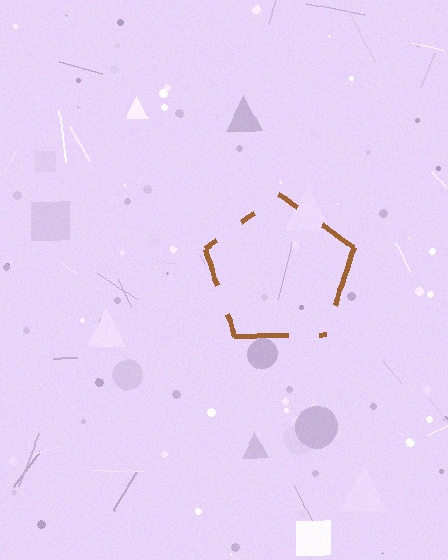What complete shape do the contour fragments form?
The contour fragments form a pentagon.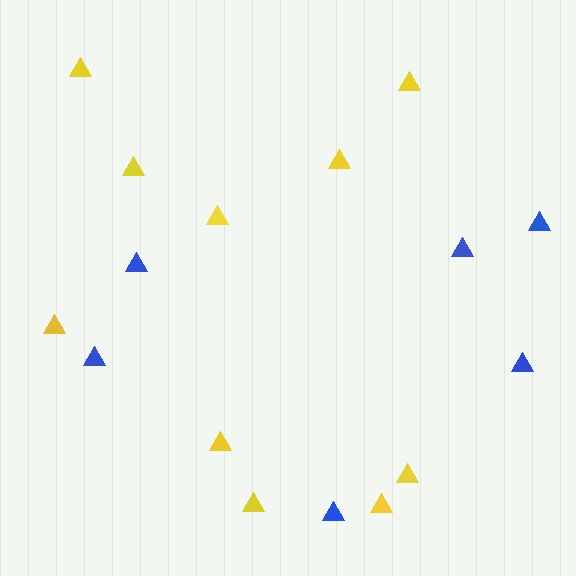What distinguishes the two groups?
There are 2 groups: one group of yellow triangles (10) and one group of blue triangles (6).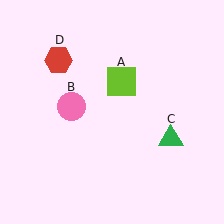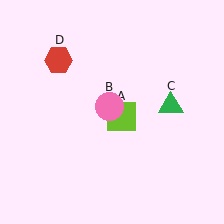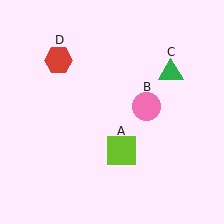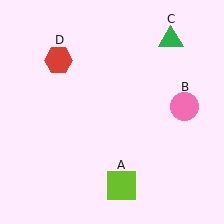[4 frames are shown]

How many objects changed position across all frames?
3 objects changed position: lime square (object A), pink circle (object B), green triangle (object C).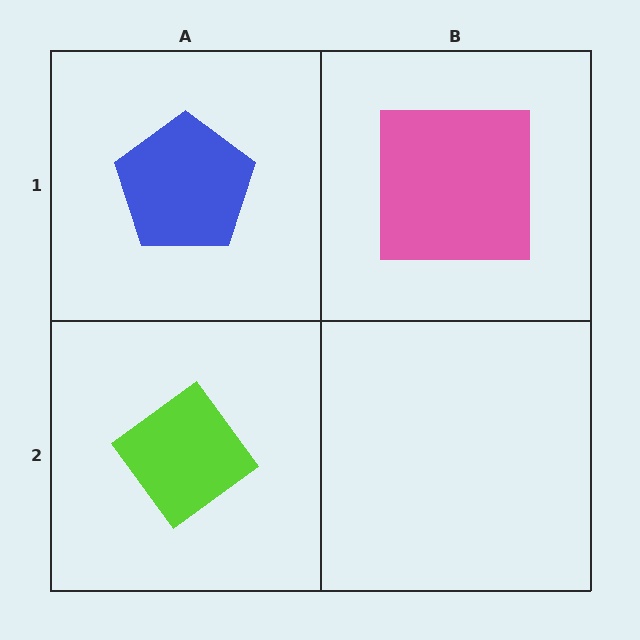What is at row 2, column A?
A lime diamond.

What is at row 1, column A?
A blue pentagon.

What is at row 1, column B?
A pink square.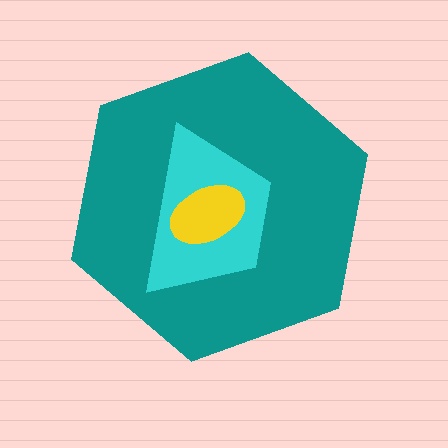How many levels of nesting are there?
3.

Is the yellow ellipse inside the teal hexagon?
Yes.